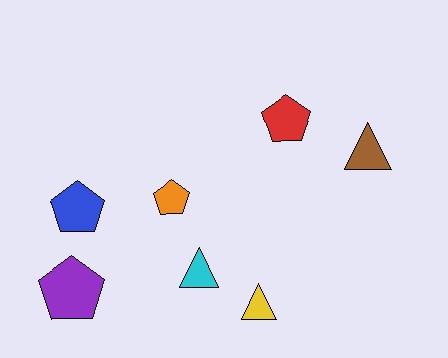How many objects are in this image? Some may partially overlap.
There are 7 objects.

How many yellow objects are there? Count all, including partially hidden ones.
There is 1 yellow object.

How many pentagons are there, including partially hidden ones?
There are 4 pentagons.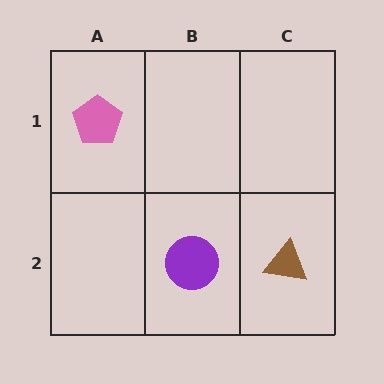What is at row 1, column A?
A pink pentagon.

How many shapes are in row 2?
2 shapes.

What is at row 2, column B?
A purple circle.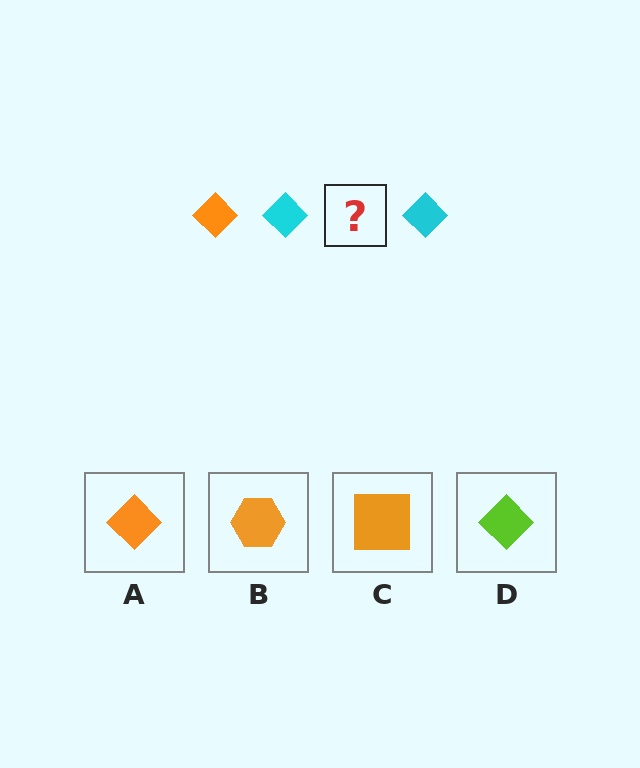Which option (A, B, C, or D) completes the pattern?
A.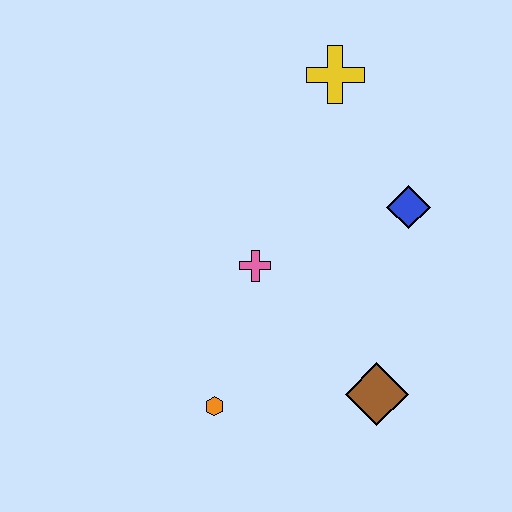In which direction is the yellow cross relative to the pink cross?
The yellow cross is above the pink cross.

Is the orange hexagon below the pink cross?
Yes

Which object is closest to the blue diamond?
The yellow cross is closest to the blue diamond.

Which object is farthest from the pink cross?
The yellow cross is farthest from the pink cross.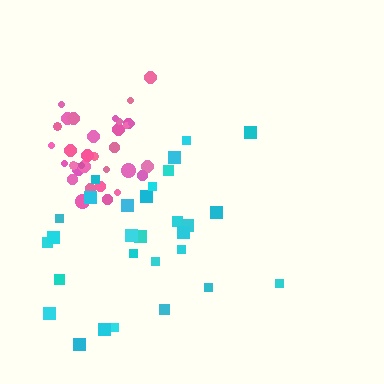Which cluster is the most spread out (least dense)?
Cyan.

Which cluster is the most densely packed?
Pink.